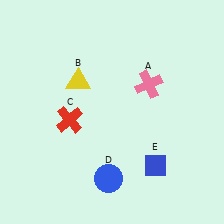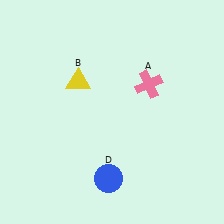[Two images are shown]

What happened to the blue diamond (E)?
The blue diamond (E) was removed in Image 2. It was in the bottom-right area of Image 1.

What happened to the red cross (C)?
The red cross (C) was removed in Image 2. It was in the bottom-left area of Image 1.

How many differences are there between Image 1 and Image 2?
There are 2 differences between the two images.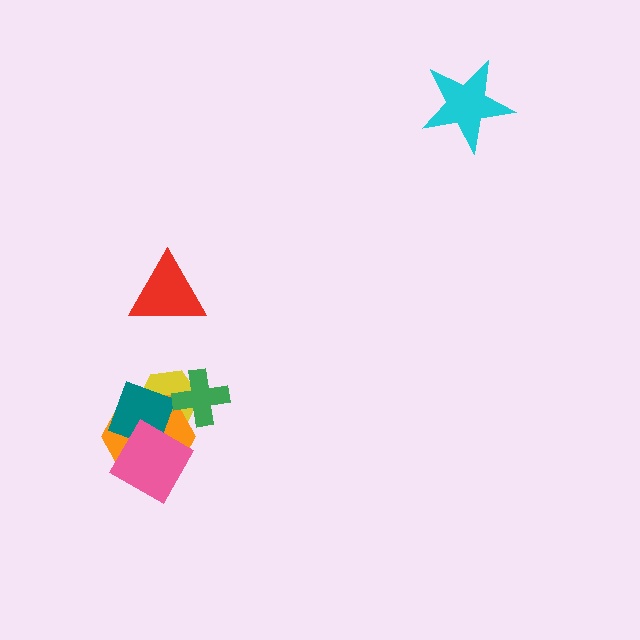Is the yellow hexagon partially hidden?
Yes, it is partially covered by another shape.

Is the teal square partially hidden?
Yes, it is partially covered by another shape.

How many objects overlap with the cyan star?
0 objects overlap with the cyan star.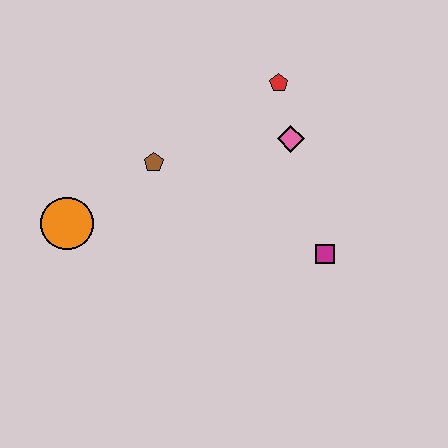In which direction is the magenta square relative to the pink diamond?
The magenta square is below the pink diamond.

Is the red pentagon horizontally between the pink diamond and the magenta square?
No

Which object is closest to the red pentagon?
The pink diamond is closest to the red pentagon.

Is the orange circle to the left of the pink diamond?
Yes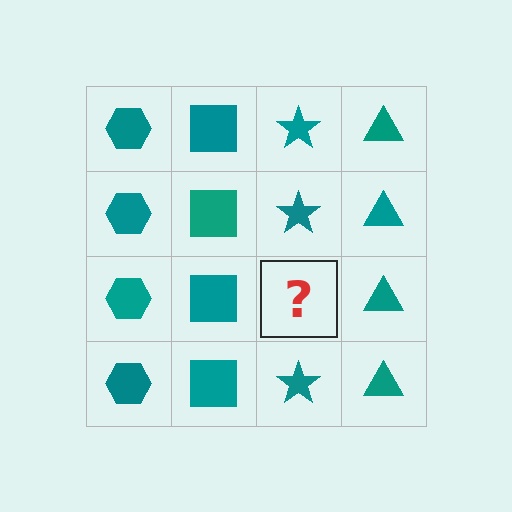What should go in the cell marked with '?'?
The missing cell should contain a teal star.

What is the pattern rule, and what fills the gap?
The rule is that each column has a consistent shape. The gap should be filled with a teal star.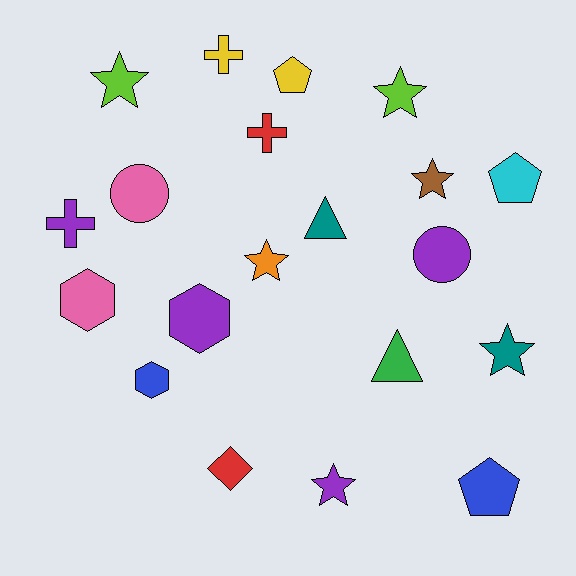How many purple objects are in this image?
There are 4 purple objects.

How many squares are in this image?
There are no squares.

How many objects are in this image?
There are 20 objects.